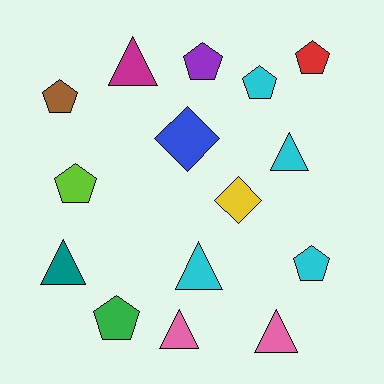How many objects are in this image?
There are 15 objects.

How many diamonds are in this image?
There are 2 diamonds.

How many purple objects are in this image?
There is 1 purple object.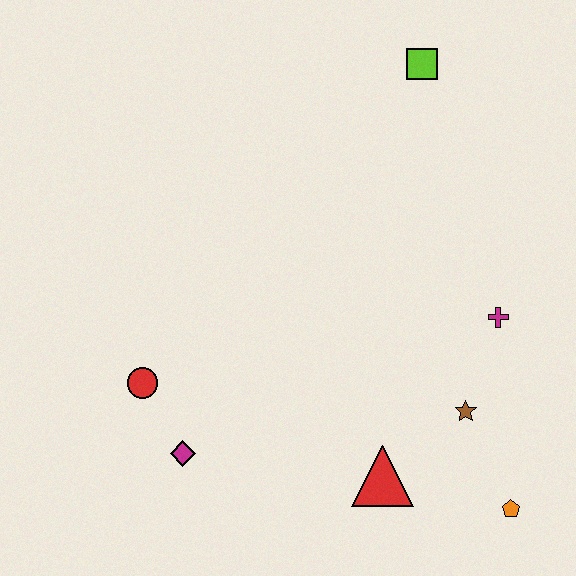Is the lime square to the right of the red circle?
Yes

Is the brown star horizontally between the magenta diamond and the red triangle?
No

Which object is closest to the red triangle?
The brown star is closest to the red triangle.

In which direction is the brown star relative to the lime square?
The brown star is below the lime square.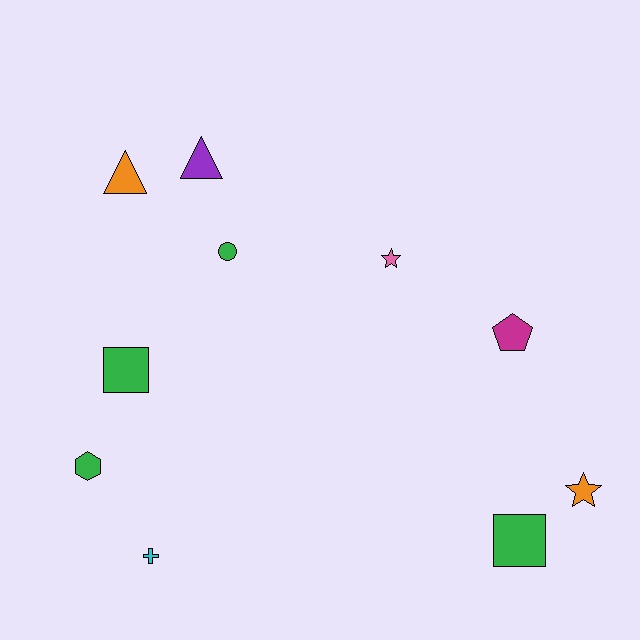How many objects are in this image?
There are 10 objects.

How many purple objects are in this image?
There is 1 purple object.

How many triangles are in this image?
There are 2 triangles.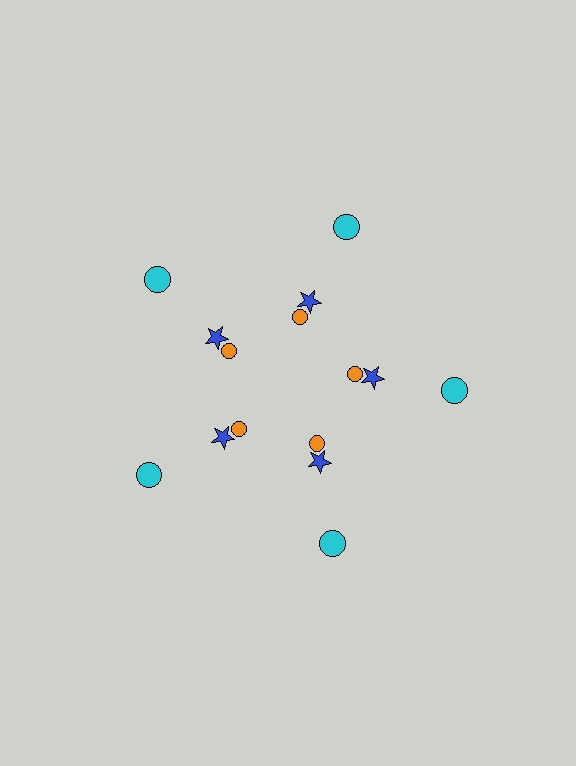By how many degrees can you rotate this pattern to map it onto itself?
The pattern maps onto itself every 72 degrees of rotation.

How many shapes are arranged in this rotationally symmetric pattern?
There are 15 shapes, arranged in 5 groups of 3.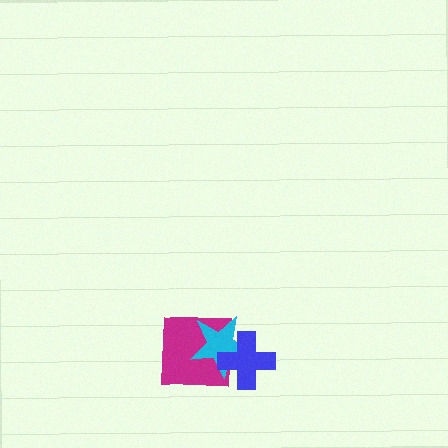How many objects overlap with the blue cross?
2 objects overlap with the blue cross.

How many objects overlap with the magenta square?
2 objects overlap with the magenta square.